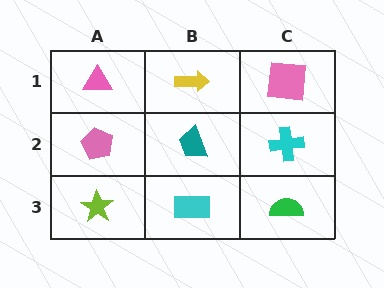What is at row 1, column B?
A yellow arrow.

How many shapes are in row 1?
3 shapes.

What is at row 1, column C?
A pink square.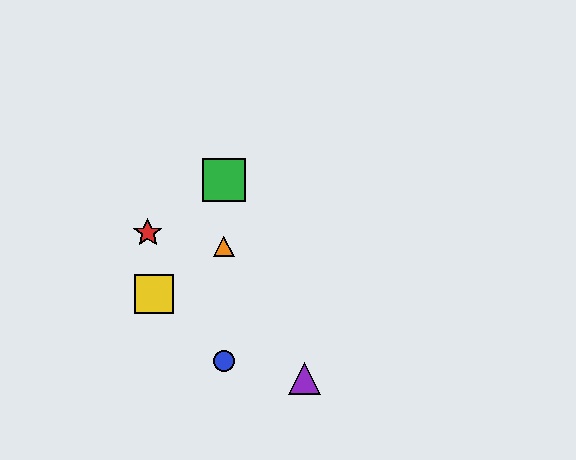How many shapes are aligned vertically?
3 shapes (the blue circle, the green square, the orange triangle) are aligned vertically.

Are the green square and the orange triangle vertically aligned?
Yes, both are at x≈224.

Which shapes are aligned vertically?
The blue circle, the green square, the orange triangle are aligned vertically.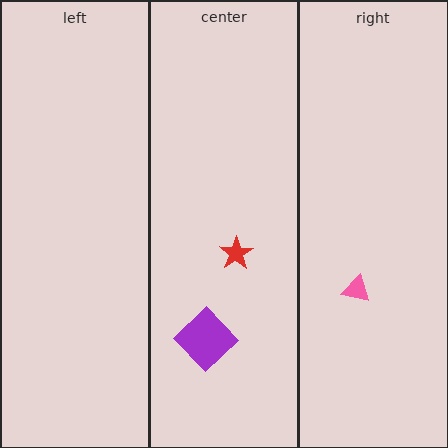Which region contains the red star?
The center region.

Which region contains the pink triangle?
The right region.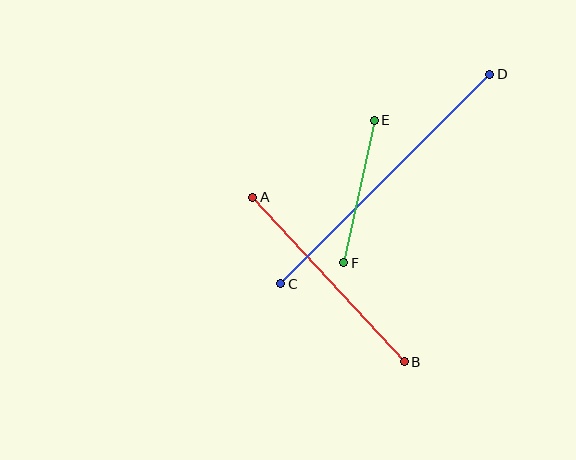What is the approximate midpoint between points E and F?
The midpoint is at approximately (359, 192) pixels.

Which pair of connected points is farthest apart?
Points C and D are farthest apart.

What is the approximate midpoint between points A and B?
The midpoint is at approximately (329, 280) pixels.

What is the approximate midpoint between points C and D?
The midpoint is at approximately (385, 179) pixels.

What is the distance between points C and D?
The distance is approximately 296 pixels.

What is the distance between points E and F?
The distance is approximately 145 pixels.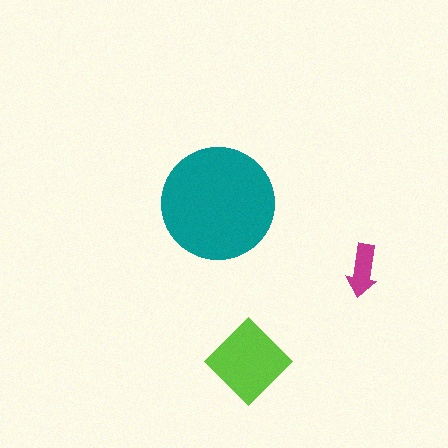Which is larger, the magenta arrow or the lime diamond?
The lime diamond.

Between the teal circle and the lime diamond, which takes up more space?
The teal circle.